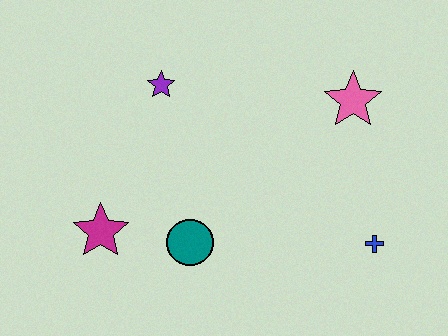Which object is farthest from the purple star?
The blue cross is farthest from the purple star.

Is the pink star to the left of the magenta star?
No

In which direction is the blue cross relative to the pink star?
The blue cross is below the pink star.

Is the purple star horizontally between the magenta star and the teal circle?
Yes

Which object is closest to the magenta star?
The teal circle is closest to the magenta star.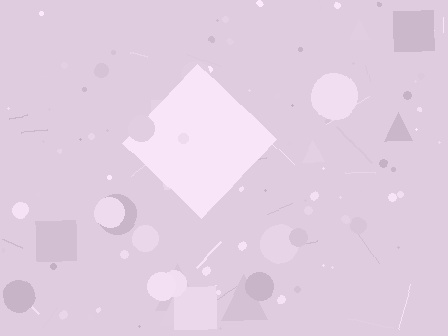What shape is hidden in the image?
A diamond is hidden in the image.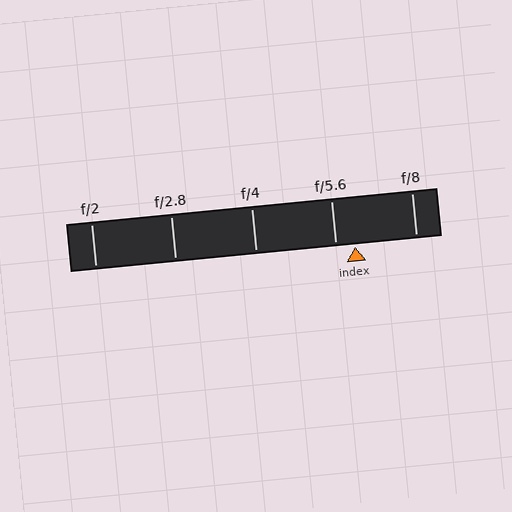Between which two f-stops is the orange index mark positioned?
The index mark is between f/5.6 and f/8.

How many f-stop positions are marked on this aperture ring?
There are 5 f-stop positions marked.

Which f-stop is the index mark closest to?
The index mark is closest to f/5.6.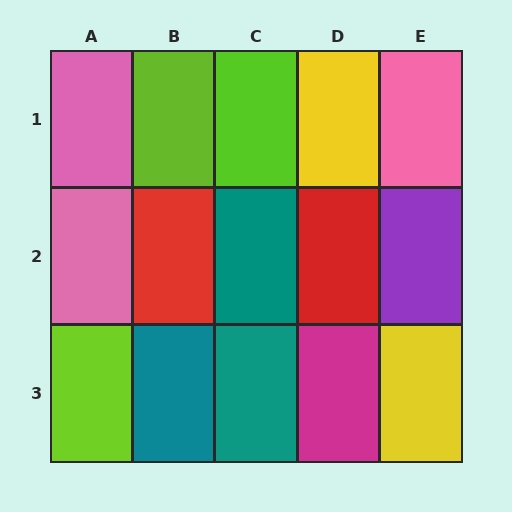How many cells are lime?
3 cells are lime.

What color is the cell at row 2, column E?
Purple.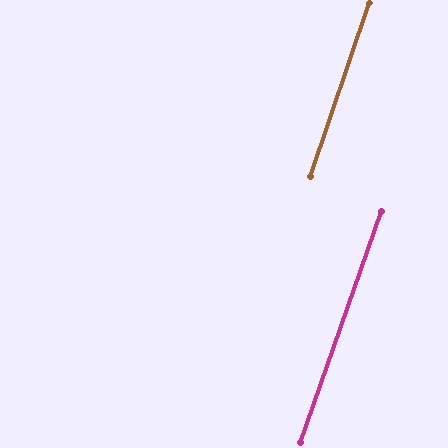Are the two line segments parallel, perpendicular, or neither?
Parallel — their directions differ by only 0.7°.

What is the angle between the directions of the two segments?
Approximately 1 degree.